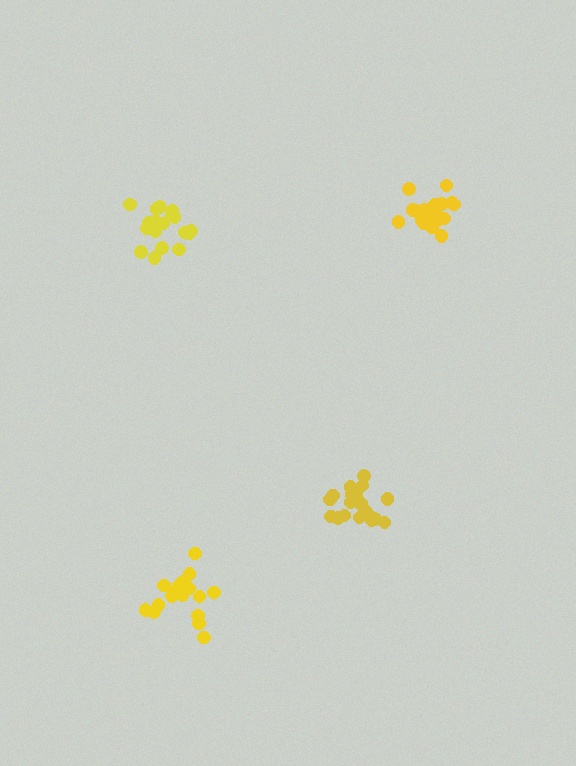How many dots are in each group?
Group 1: 21 dots, Group 2: 18 dots, Group 3: 20 dots, Group 4: 18 dots (77 total).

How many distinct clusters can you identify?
There are 4 distinct clusters.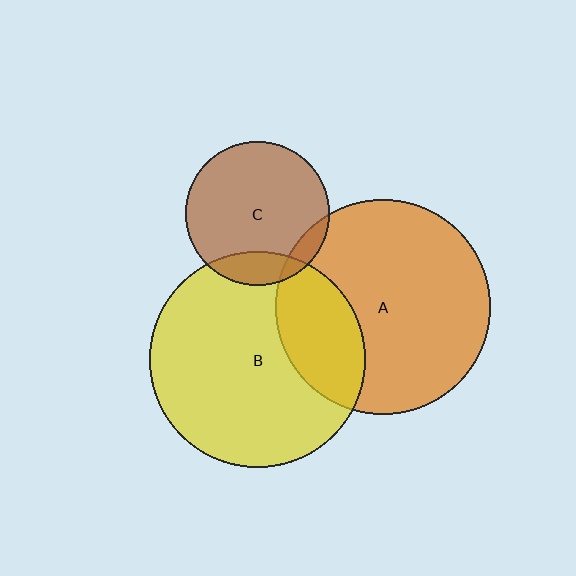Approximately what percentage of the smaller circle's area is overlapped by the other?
Approximately 10%.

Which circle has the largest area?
Circle B (yellow).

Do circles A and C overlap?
Yes.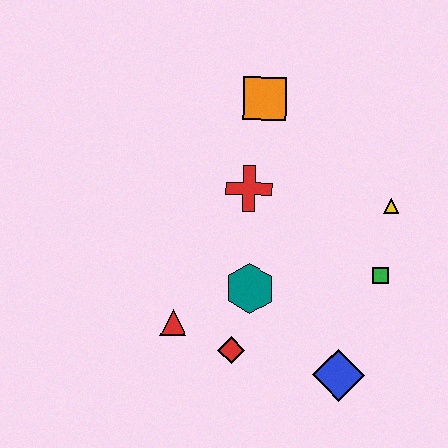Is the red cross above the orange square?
No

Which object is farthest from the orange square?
The blue diamond is farthest from the orange square.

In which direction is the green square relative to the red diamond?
The green square is to the right of the red diamond.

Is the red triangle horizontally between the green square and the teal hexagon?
No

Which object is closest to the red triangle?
The red diamond is closest to the red triangle.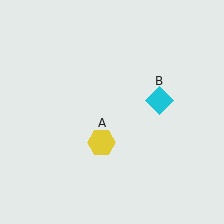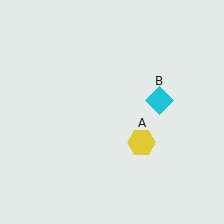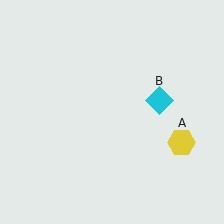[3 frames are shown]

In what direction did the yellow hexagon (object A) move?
The yellow hexagon (object A) moved right.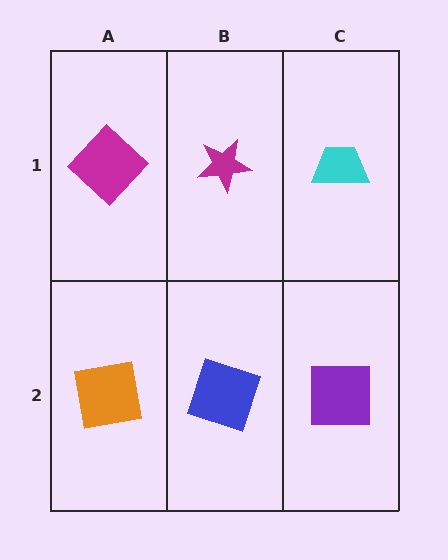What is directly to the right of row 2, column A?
A blue square.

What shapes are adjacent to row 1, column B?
A blue square (row 2, column B), a magenta diamond (row 1, column A), a cyan trapezoid (row 1, column C).